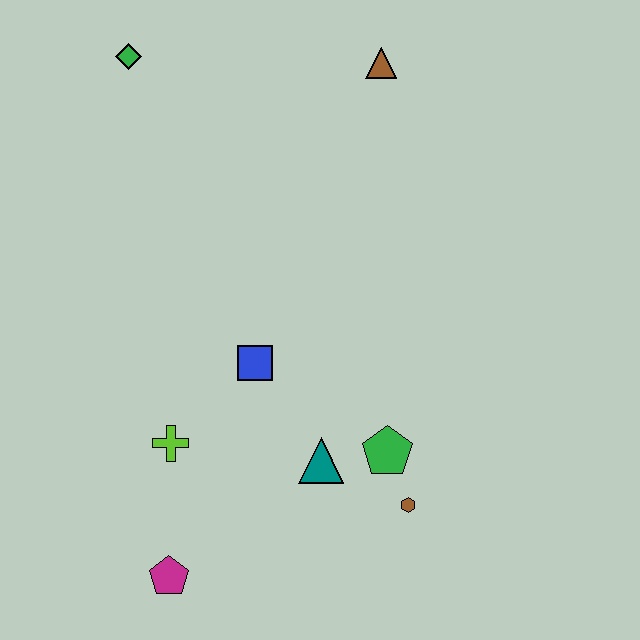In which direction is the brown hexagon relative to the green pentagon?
The brown hexagon is below the green pentagon.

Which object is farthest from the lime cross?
The brown triangle is farthest from the lime cross.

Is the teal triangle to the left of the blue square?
No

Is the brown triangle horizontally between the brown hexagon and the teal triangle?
Yes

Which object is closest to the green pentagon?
The brown hexagon is closest to the green pentagon.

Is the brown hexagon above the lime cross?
No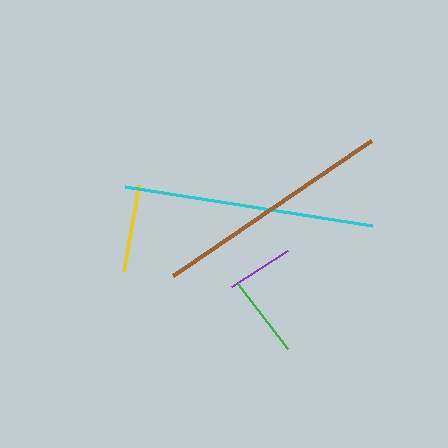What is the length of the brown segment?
The brown segment is approximately 239 pixels long.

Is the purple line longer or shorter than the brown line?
The brown line is longer than the purple line.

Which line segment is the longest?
The cyan line is the longest at approximately 250 pixels.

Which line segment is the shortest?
The purple line is the shortest at approximately 66 pixels.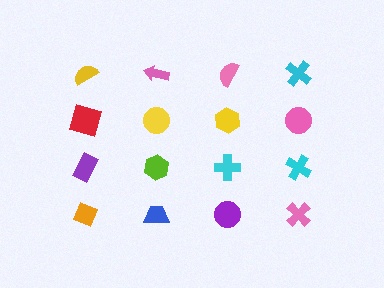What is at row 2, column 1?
A red square.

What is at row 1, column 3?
A pink semicircle.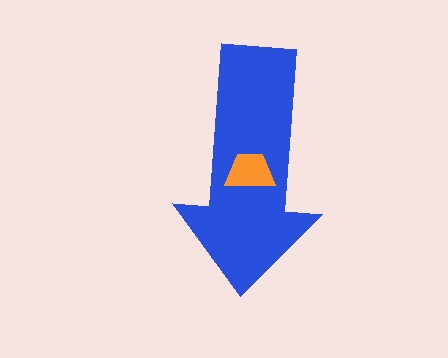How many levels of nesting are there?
2.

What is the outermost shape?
The blue arrow.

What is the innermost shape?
The orange trapezoid.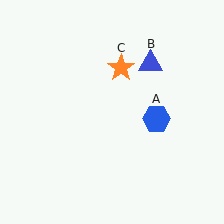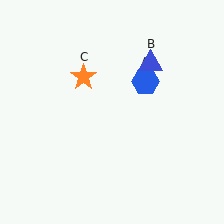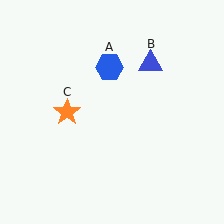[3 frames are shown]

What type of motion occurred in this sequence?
The blue hexagon (object A), orange star (object C) rotated counterclockwise around the center of the scene.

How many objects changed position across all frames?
2 objects changed position: blue hexagon (object A), orange star (object C).